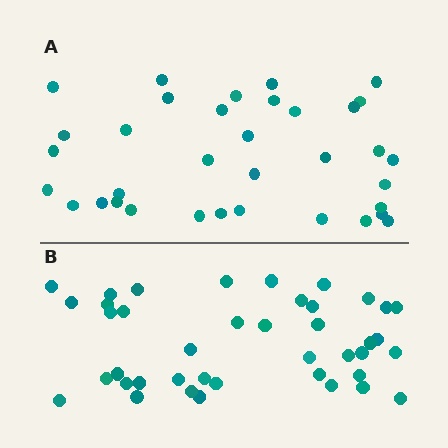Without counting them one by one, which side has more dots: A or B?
Region B (the bottom region) has more dots.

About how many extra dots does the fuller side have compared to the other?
Region B has about 6 more dots than region A.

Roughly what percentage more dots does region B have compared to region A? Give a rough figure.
About 15% more.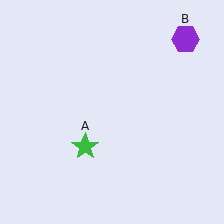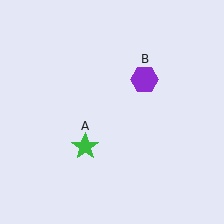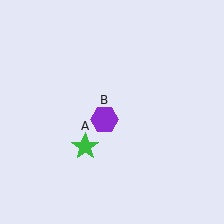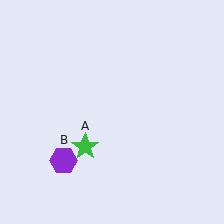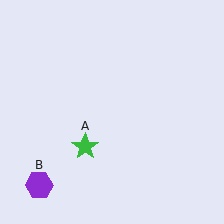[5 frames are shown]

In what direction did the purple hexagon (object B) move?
The purple hexagon (object B) moved down and to the left.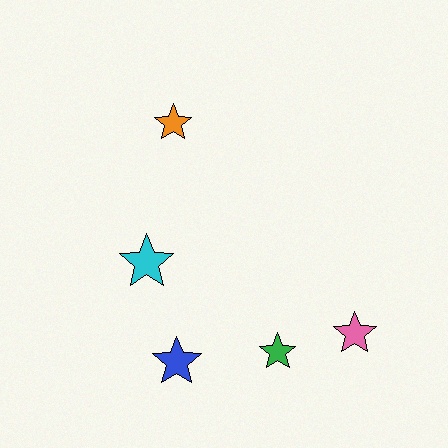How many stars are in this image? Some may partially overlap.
There are 5 stars.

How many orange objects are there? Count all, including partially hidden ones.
There is 1 orange object.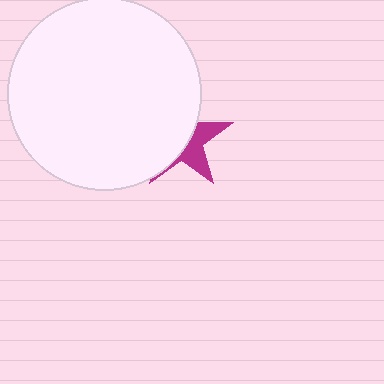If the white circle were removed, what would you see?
You would see the complete magenta star.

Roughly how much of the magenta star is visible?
A small part of it is visible (roughly 39%).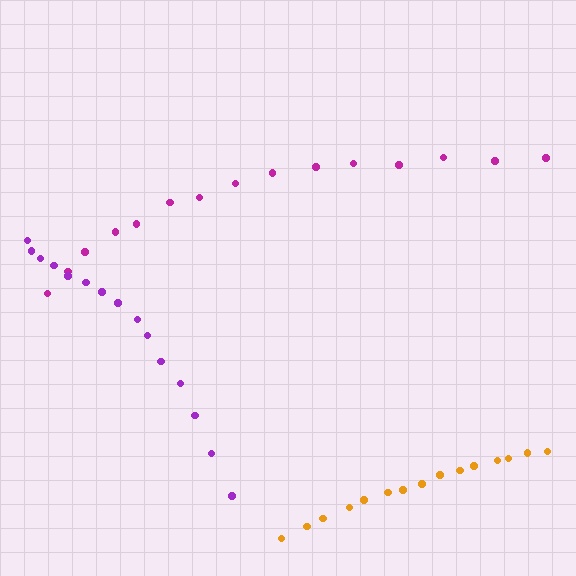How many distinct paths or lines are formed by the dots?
There are 3 distinct paths.